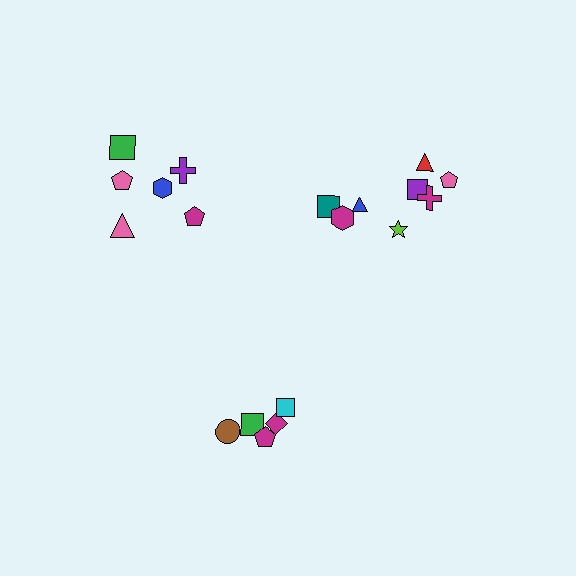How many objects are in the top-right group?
There are 8 objects.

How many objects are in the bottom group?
There are 6 objects.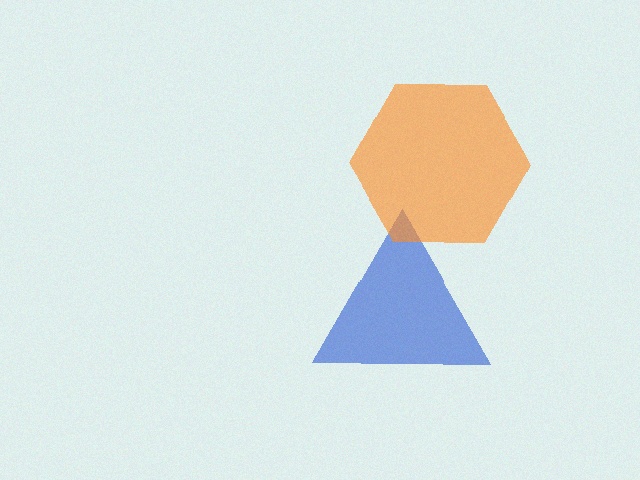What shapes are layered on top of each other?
The layered shapes are: a blue triangle, an orange hexagon.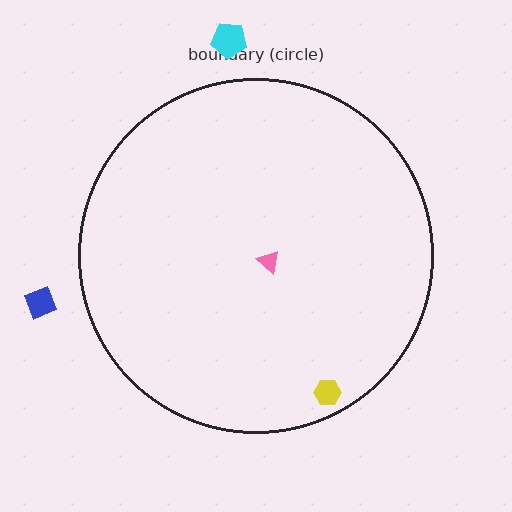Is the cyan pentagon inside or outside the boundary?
Outside.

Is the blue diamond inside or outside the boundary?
Outside.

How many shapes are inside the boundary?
2 inside, 2 outside.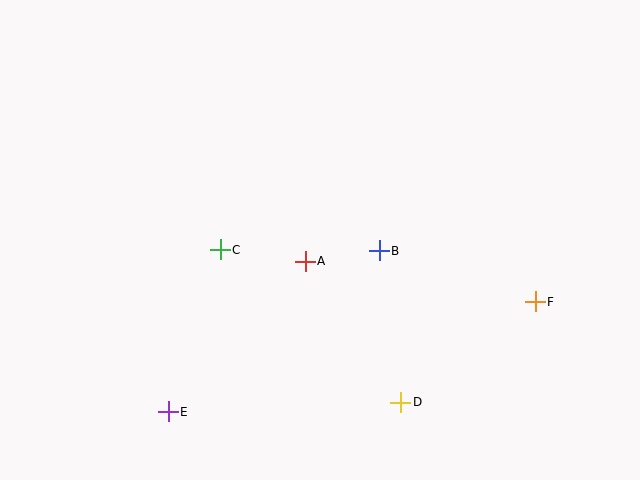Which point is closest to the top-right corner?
Point F is closest to the top-right corner.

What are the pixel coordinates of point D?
Point D is at (401, 402).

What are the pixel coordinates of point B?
Point B is at (379, 251).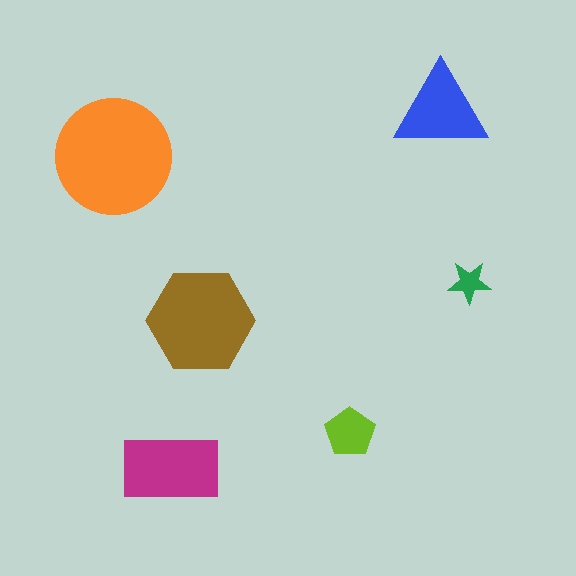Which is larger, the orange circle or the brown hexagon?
The orange circle.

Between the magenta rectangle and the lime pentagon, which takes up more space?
The magenta rectangle.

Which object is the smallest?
The green star.